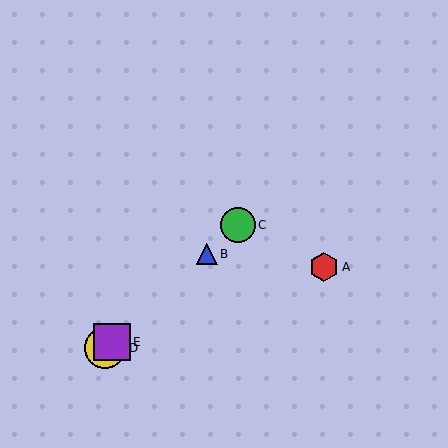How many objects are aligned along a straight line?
4 objects (B, C, D, E) are aligned along a straight line.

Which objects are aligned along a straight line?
Objects B, C, D, E are aligned along a straight line.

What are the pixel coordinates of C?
Object C is at (238, 225).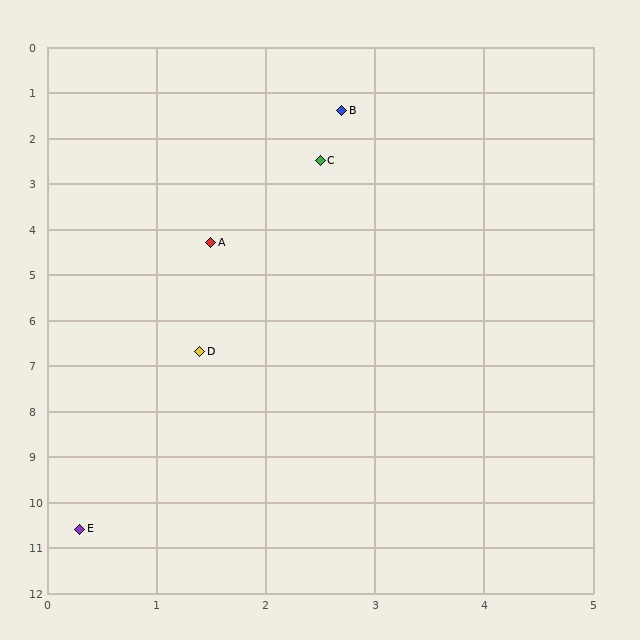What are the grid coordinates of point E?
Point E is at approximately (0.3, 10.6).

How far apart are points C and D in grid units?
Points C and D are about 4.3 grid units apart.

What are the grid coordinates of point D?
Point D is at approximately (1.4, 6.7).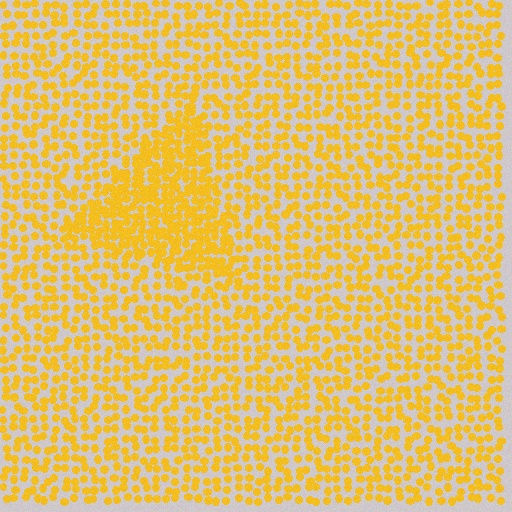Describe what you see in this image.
The image contains small yellow elements arranged at two different densities. A triangle-shaped region is visible where the elements are more densely packed than the surrounding area.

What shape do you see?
I see a triangle.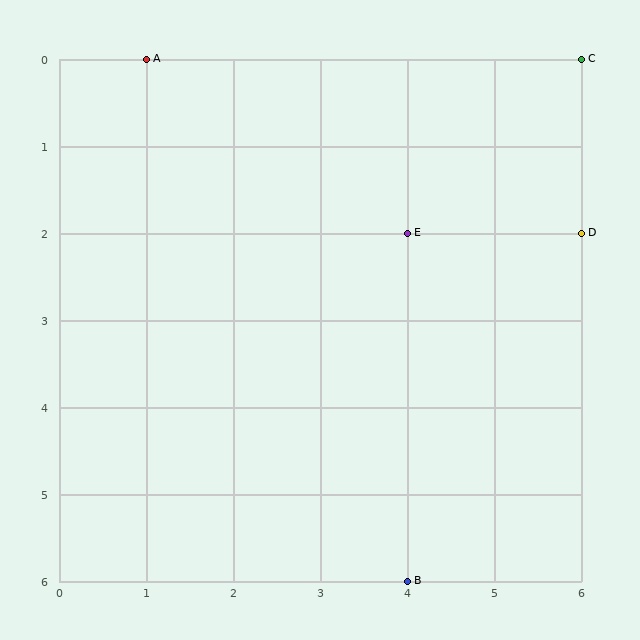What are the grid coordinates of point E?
Point E is at grid coordinates (4, 2).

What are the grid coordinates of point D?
Point D is at grid coordinates (6, 2).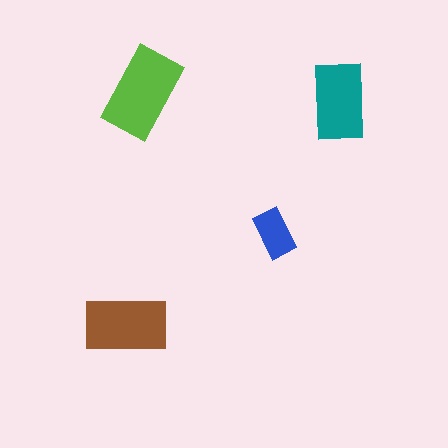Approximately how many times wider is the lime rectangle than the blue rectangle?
About 2 times wider.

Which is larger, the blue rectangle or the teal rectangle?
The teal one.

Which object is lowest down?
The brown rectangle is bottommost.